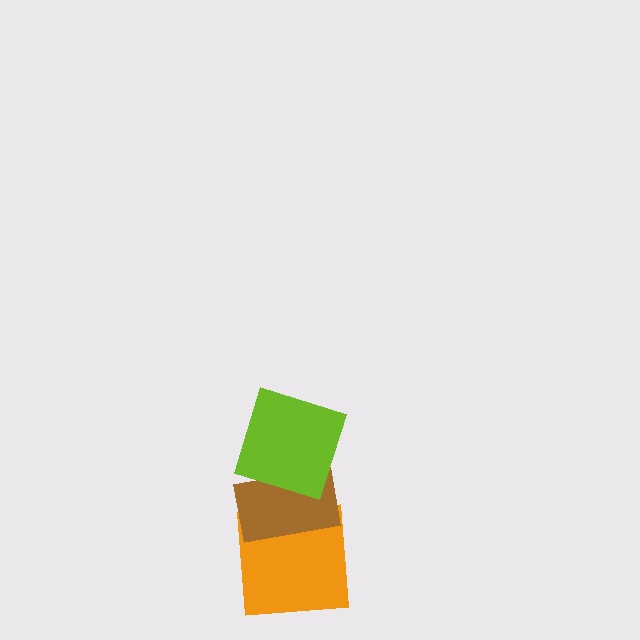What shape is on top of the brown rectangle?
The lime square is on top of the brown rectangle.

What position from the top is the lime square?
The lime square is 1st from the top.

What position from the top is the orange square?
The orange square is 3rd from the top.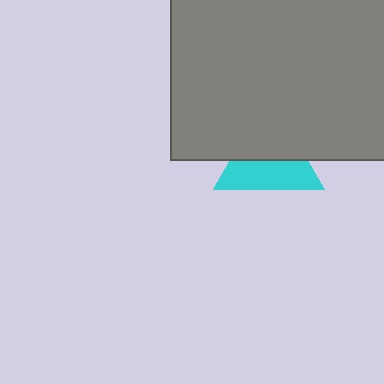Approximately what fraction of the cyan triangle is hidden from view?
Roughly 51% of the cyan triangle is hidden behind the gray rectangle.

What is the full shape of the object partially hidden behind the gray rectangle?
The partially hidden object is a cyan triangle.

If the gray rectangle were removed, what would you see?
You would see the complete cyan triangle.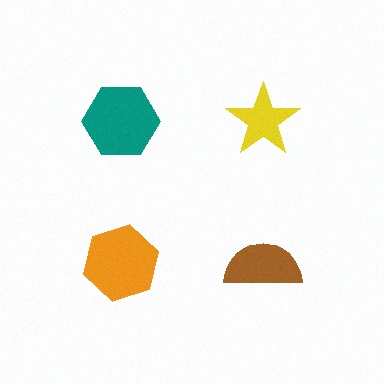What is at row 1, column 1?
A teal hexagon.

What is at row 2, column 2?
A brown semicircle.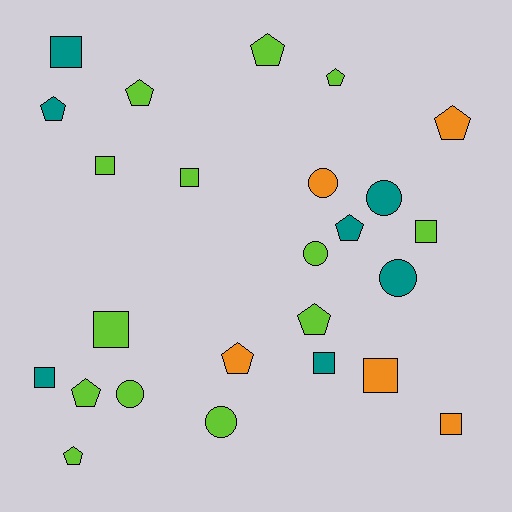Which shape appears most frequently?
Pentagon, with 10 objects.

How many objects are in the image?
There are 25 objects.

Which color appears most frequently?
Lime, with 13 objects.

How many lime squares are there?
There are 4 lime squares.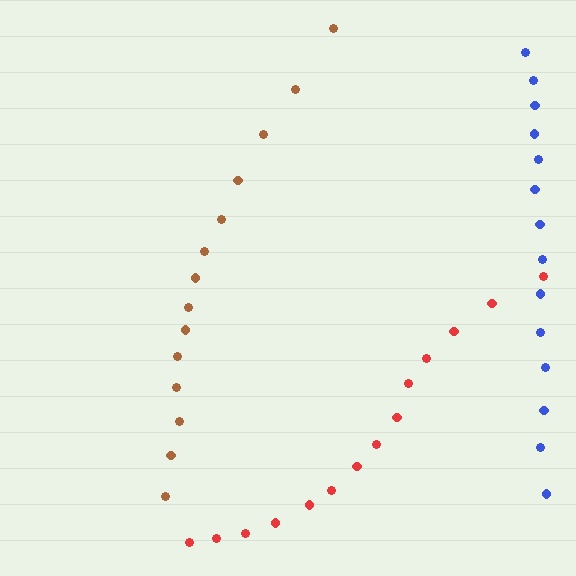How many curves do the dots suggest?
There are 3 distinct paths.